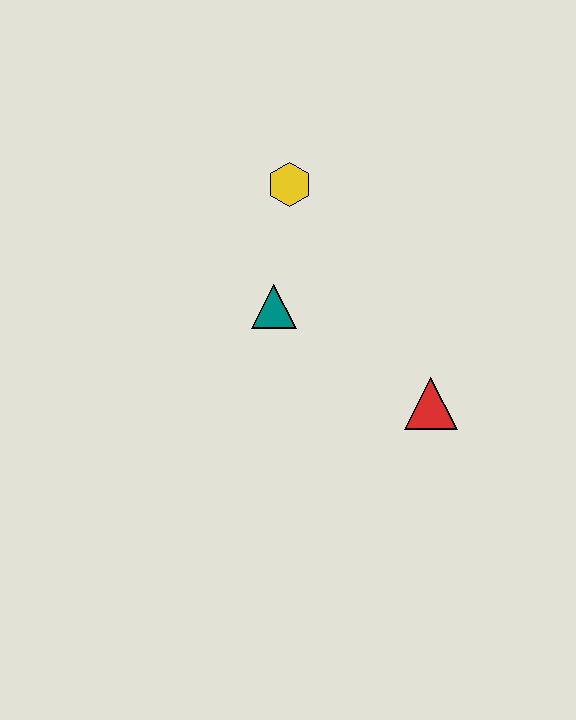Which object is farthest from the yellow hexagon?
The red triangle is farthest from the yellow hexagon.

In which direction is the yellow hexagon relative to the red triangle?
The yellow hexagon is above the red triangle.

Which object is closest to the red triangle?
The teal triangle is closest to the red triangle.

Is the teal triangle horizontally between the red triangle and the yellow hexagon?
No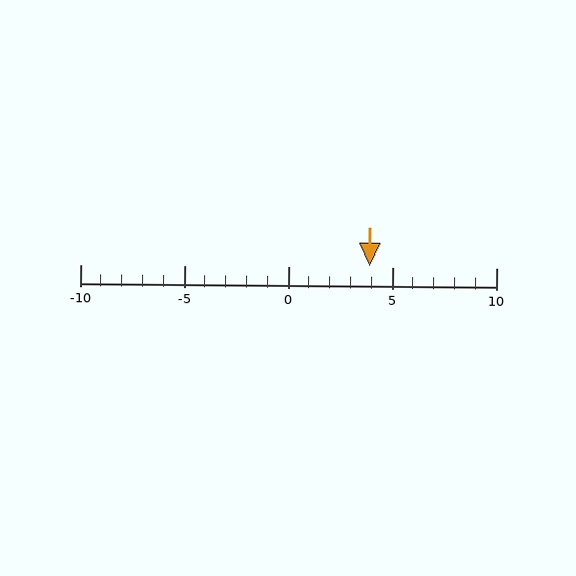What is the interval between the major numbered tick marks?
The major tick marks are spaced 5 units apart.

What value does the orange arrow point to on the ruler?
The orange arrow points to approximately 4.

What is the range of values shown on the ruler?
The ruler shows values from -10 to 10.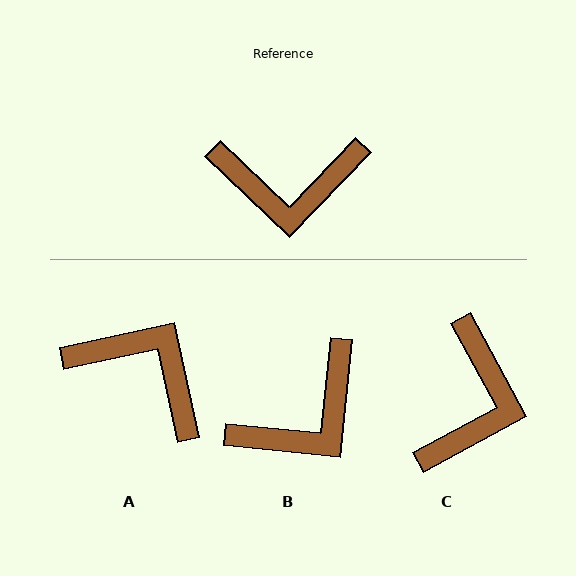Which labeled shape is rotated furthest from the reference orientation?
A, about 146 degrees away.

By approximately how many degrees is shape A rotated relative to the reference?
Approximately 146 degrees counter-clockwise.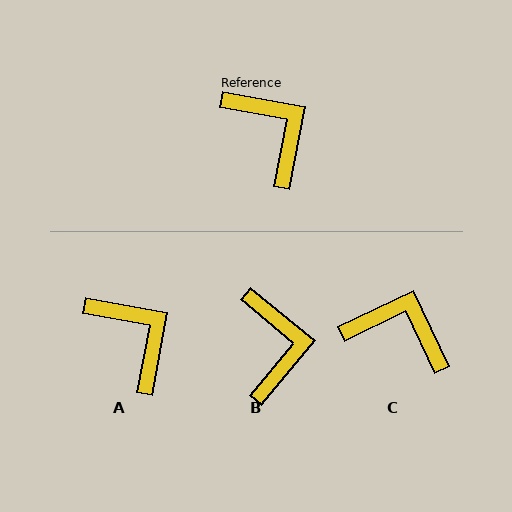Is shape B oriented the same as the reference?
No, it is off by about 29 degrees.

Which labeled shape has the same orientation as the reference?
A.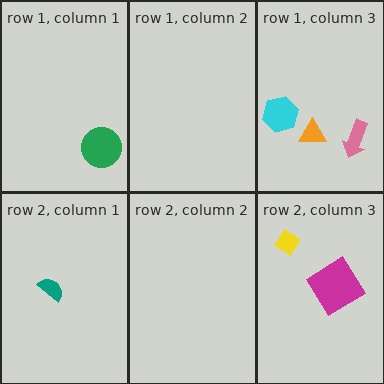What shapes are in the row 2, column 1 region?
The teal semicircle.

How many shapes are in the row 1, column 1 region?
1.